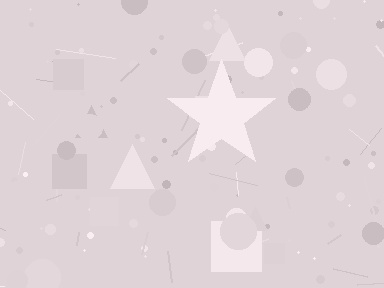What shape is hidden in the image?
A star is hidden in the image.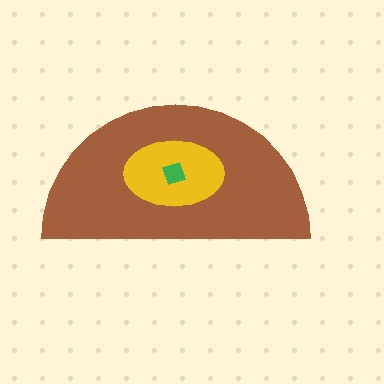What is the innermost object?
The green diamond.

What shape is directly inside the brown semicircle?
The yellow ellipse.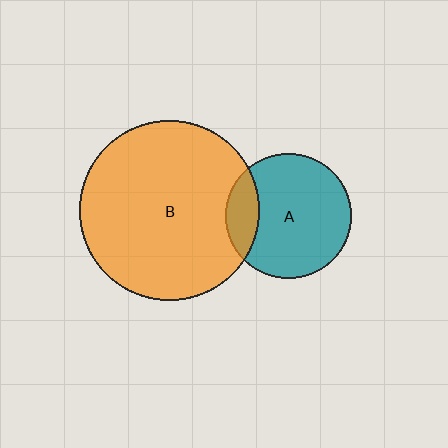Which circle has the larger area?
Circle B (orange).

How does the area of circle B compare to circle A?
Approximately 2.1 times.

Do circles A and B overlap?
Yes.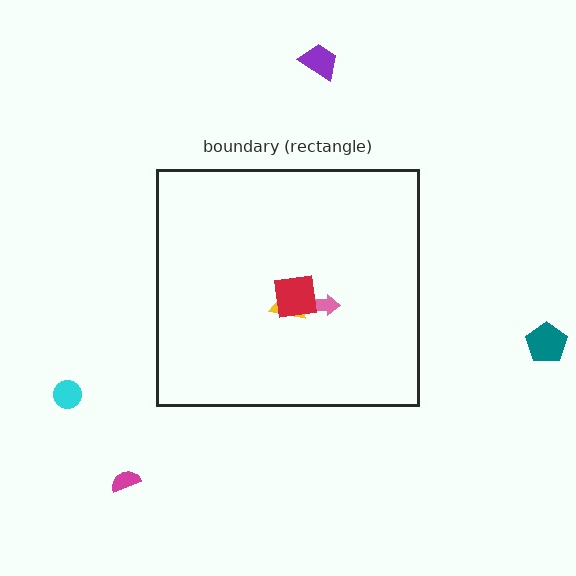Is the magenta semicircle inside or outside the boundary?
Outside.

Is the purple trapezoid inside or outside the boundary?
Outside.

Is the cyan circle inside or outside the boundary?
Outside.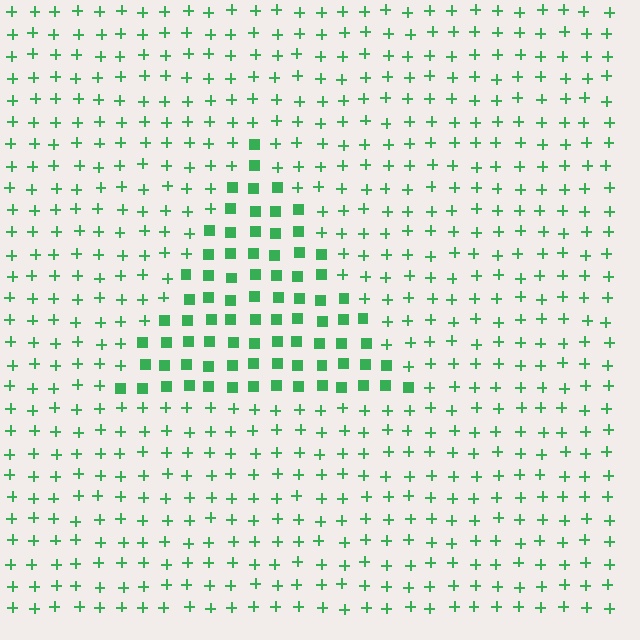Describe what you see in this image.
The image is filled with small green elements arranged in a uniform grid. A triangle-shaped region contains squares, while the surrounding area contains plus signs. The boundary is defined purely by the change in element shape.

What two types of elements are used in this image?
The image uses squares inside the triangle region and plus signs outside it.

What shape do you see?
I see a triangle.